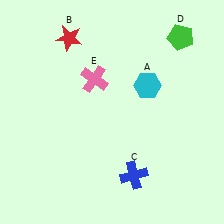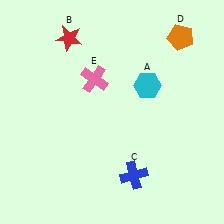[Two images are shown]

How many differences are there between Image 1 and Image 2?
There is 1 difference between the two images.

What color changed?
The pentagon (D) changed from green in Image 1 to orange in Image 2.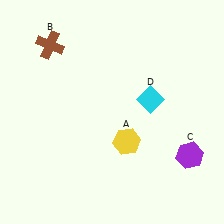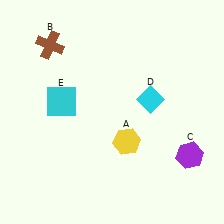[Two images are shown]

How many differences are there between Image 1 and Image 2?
There is 1 difference between the two images.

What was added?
A cyan square (E) was added in Image 2.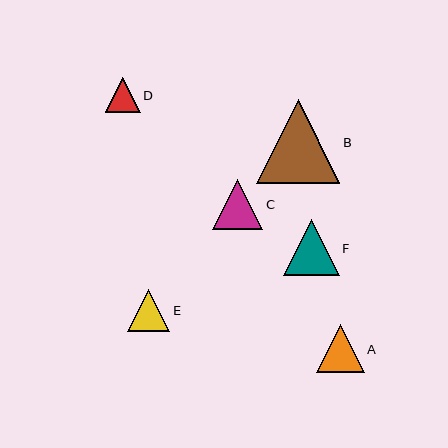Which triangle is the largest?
Triangle B is the largest with a size of approximately 84 pixels.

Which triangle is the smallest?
Triangle D is the smallest with a size of approximately 35 pixels.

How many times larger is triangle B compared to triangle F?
Triangle B is approximately 1.5 times the size of triangle F.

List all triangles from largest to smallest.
From largest to smallest: B, F, C, A, E, D.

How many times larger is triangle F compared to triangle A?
Triangle F is approximately 1.2 times the size of triangle A.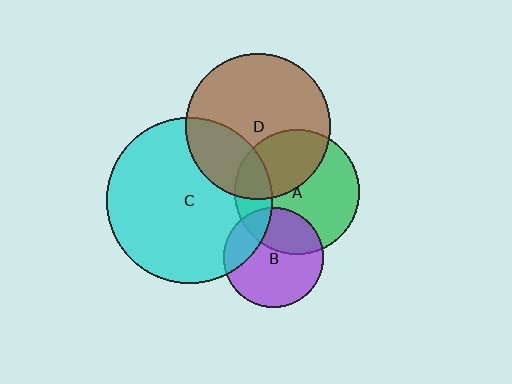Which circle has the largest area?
Circle C (cyan).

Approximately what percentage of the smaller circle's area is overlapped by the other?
Approximately 35%.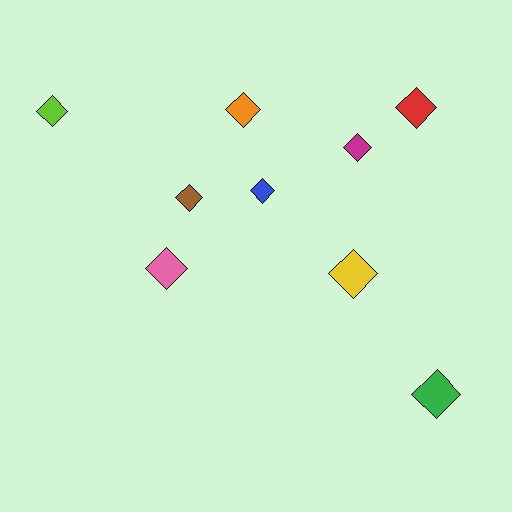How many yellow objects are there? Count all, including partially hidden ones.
There is 1 yellow object.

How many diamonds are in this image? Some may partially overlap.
There are 9 diamonds.